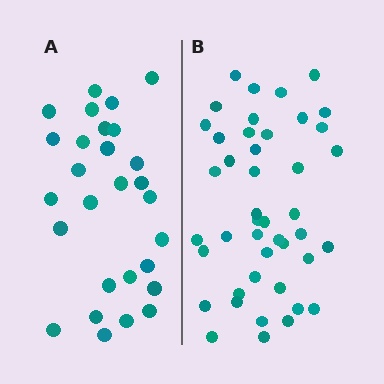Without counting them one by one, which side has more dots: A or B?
Region B (the right region) has more dots.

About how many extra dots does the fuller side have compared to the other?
Region B has approximately 15 more dots than region A.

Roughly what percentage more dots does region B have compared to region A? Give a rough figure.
About 55% more.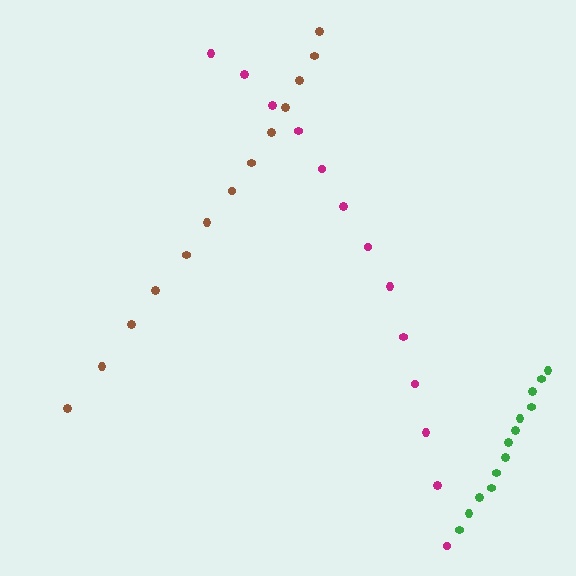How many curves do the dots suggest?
There are 3 distinct paths.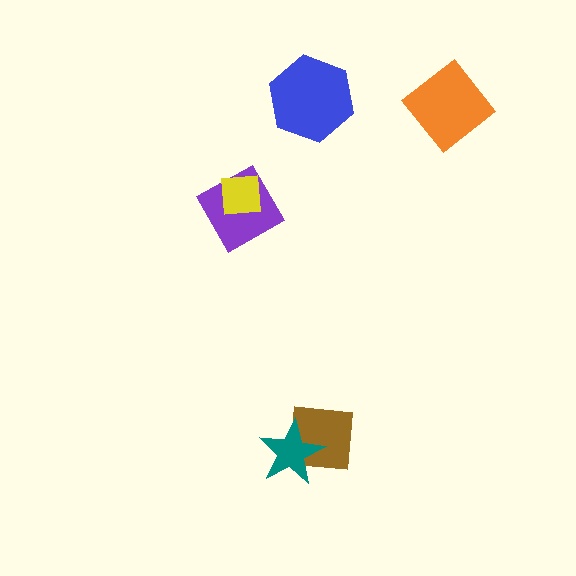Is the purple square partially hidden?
Yes, it is partially covered by another shape.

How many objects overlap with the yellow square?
1 object overlaps with the yellow square.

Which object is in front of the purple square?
The yellow square is in front of the purple square.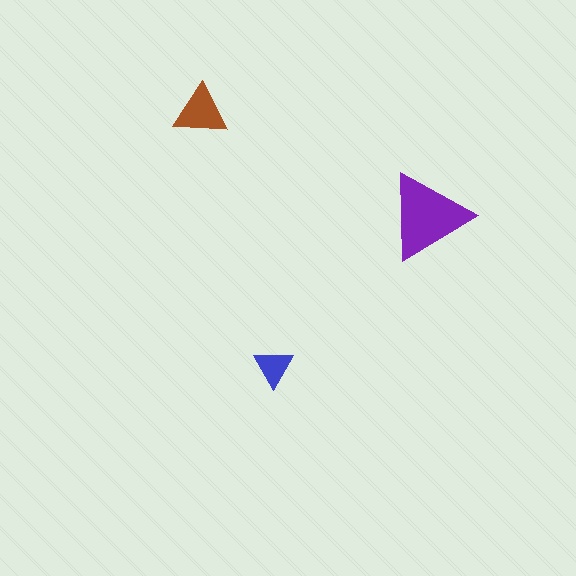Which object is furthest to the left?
The brown triangle is leftmost.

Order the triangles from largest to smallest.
the purple one, the brown one, the blue one.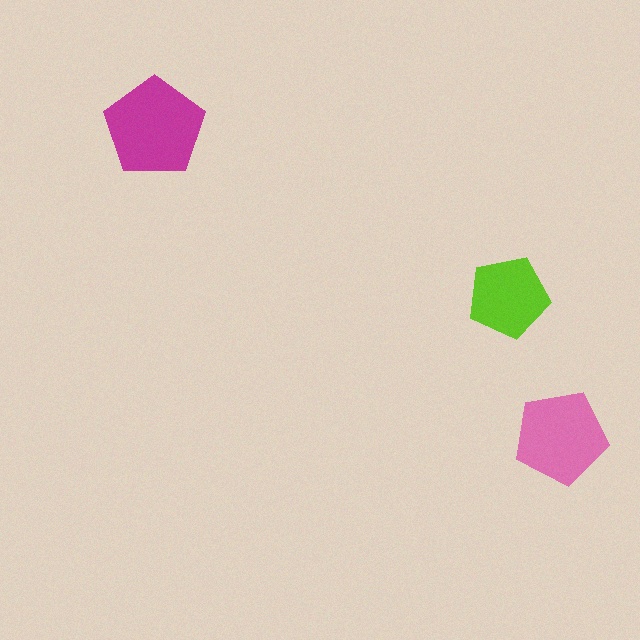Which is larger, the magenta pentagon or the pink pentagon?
The magenta one.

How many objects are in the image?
There are 3 objects in the image.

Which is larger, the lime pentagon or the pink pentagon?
The pink one.